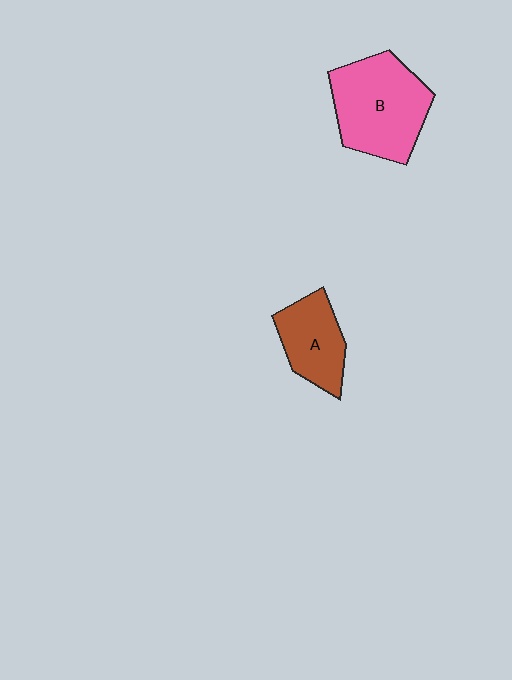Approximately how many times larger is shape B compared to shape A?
Approximately 1.6 times.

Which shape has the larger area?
Shape B (pink).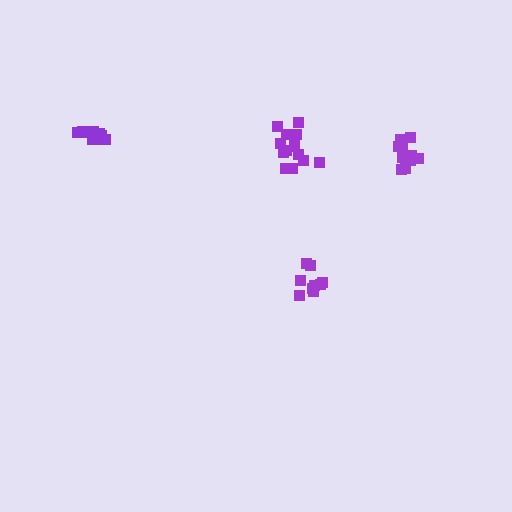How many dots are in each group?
Group 1: 10 dots, Group 2: 12 dots, Group 3: 14 dots, Group 4: 9 dots (45 total).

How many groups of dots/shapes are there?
There are 4 groups.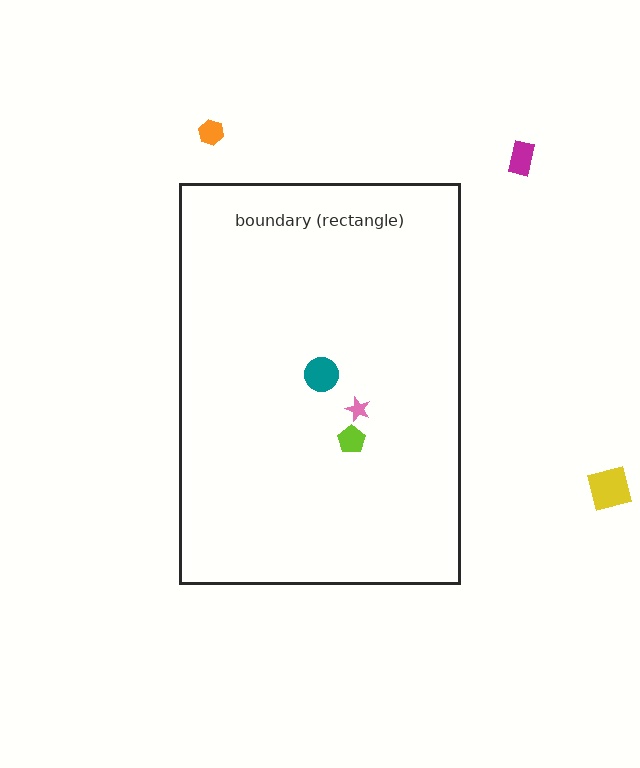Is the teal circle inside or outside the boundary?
Inside.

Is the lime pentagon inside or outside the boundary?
Inside.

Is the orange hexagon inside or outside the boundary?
Outside.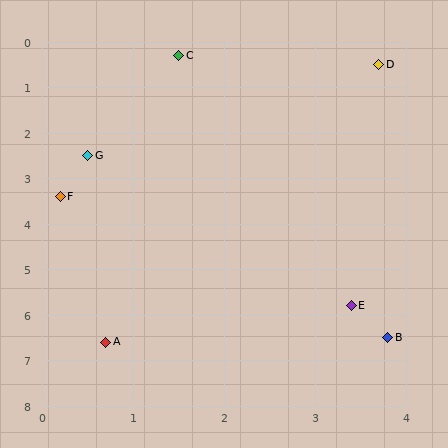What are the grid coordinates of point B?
Point B is at approximately (3.8, 6.5).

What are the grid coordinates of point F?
Point F is at approximately (0.2, 3.4).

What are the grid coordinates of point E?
Point E is at approximately (3.4, 5.8).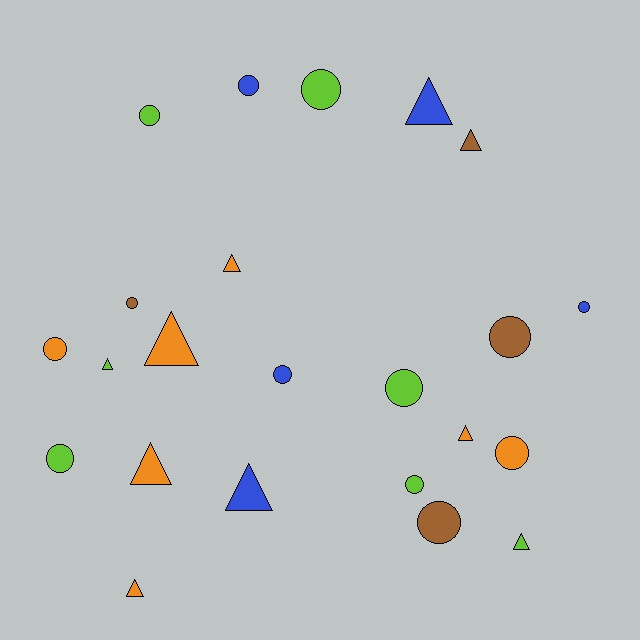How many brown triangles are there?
There is 1 brown triangle.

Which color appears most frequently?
Orange, with 7 objects.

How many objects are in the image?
There are 23 objects.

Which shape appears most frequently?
Circle, with 13 objects.